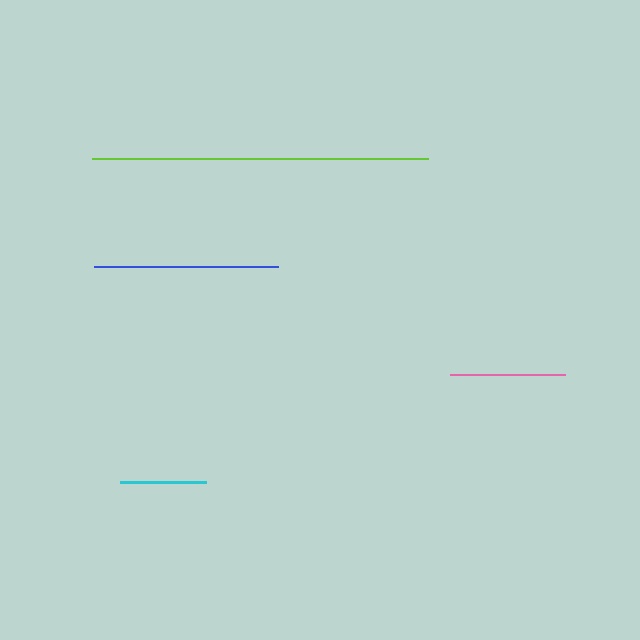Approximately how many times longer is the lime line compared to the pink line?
The lime line is approximately 2.9 times the length of the pink line.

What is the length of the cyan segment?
The cyan segment is approximately 87 pixels long.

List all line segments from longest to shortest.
From longest to shortest: lime, blue, pink, cyan.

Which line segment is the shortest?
The cyan line is the shortest at approximately 87 pixels.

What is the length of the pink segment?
The pink segment is approximately 115 pixels long.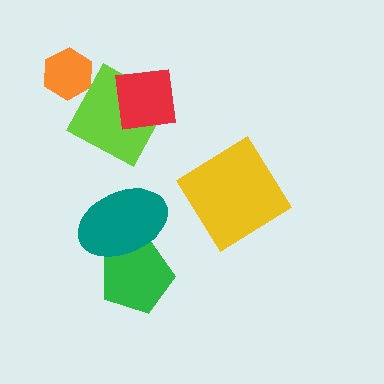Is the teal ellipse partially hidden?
No, no other shape covers it.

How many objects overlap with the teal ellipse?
1 object overlaps with the teal ellipse.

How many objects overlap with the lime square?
1 object overlaps with the lime square.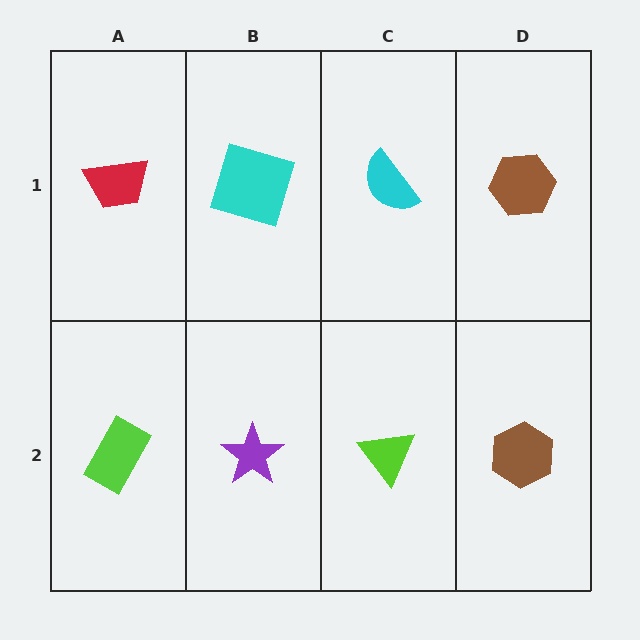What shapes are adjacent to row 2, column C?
A cyan semicircle (row 1, column C), a purple star (row 2, column B), a brown hexagon (row 2, column D).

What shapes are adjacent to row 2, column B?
A cyan square (row 1, column B), a lime rectangle (row 2, column A), a lime triangle (row 2, column C).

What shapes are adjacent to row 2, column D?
A brown hexagon (row 1, column D), a lime triangle (row 2, column C).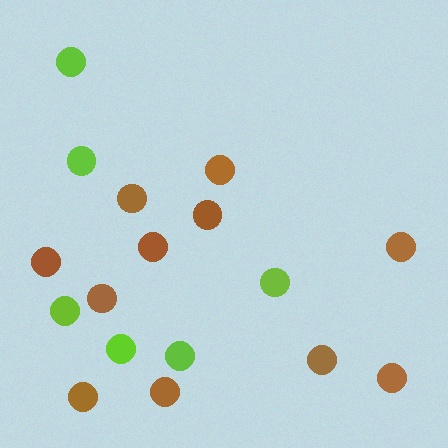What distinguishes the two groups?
There are 2 groups: one group of brown circles (11) and one group of lime circles (6).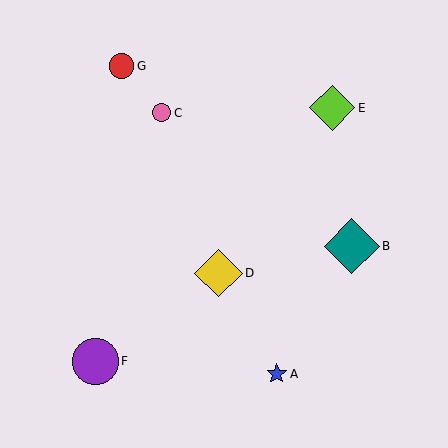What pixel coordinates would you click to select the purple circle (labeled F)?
Click at (95, 361) to select the purple circle F.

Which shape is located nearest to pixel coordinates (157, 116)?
The pink circle (labeled C) at (162, 113) is nearest to that location.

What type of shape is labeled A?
Shape A is a blue star.